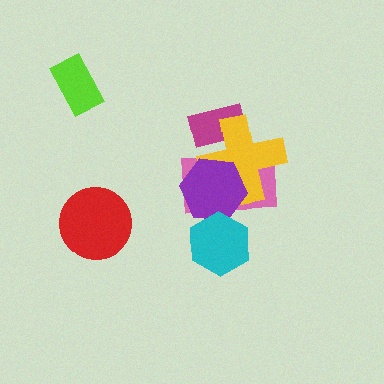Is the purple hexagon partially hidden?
Yes, it is partially covered by another shape.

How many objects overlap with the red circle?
0 objects overlap with the red circle.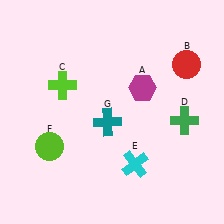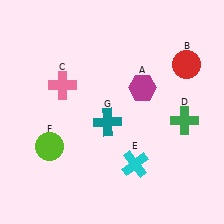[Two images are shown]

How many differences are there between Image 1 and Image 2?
There is 1 difference between the two images.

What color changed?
The cross (C) changed from lime in Image 1 to pink in Image 2.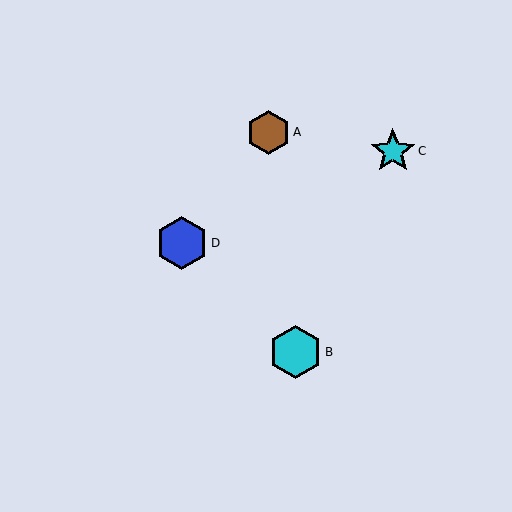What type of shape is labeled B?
Shape B is a cyan hexagon.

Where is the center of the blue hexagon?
The center of the blue hexagon is at (182, 243).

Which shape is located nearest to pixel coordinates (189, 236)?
The blue hexagon (labeled D) at (182, 243) is nearest to that location.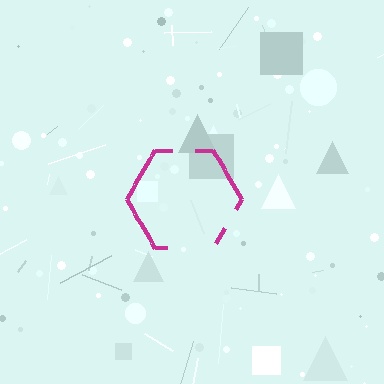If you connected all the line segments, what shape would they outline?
They would outline a hexagon.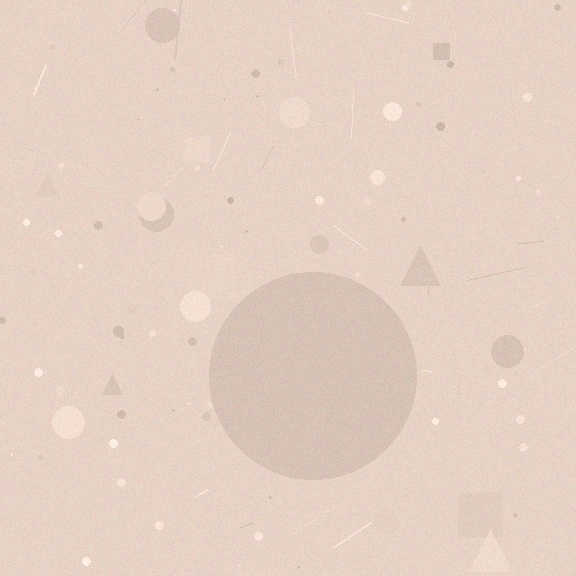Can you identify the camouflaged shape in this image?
The camouflaged shape is a circle.